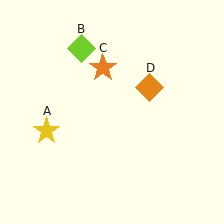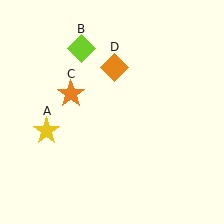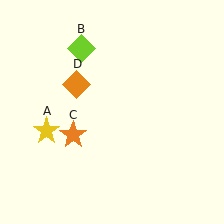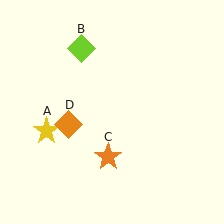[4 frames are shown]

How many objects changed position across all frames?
2 objects changed position: orange star (object C), orange diamond (object D).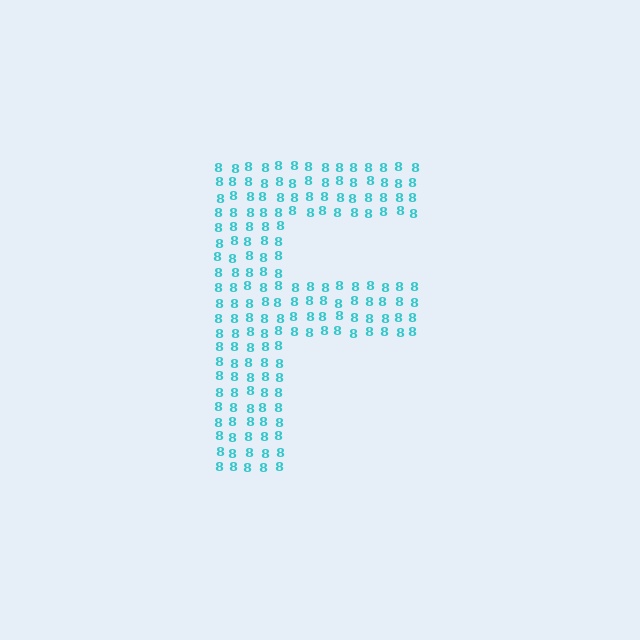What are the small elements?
The small elements are digit 8's.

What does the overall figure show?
The overall figure shows the letter F.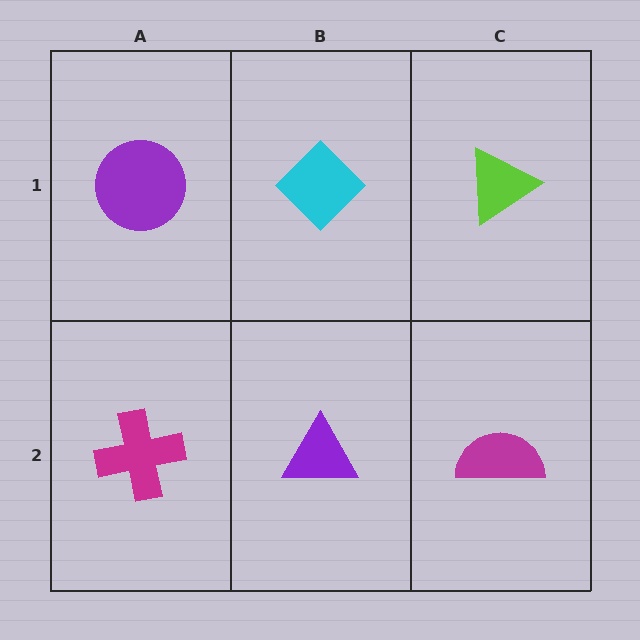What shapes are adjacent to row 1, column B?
A purple triangle (row 2, column B), a purple circle (row 1, column A), a lime triangle (row 1, column C).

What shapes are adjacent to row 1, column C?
A magenta semicircle (row 2, column C), a cyan diamond (row 1, column B).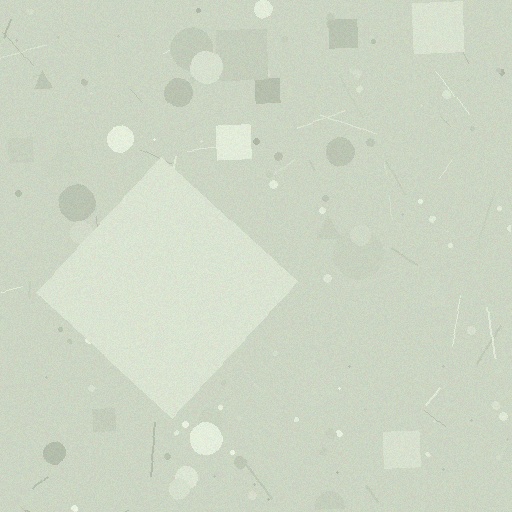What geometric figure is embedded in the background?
A diamond is embedded in the background.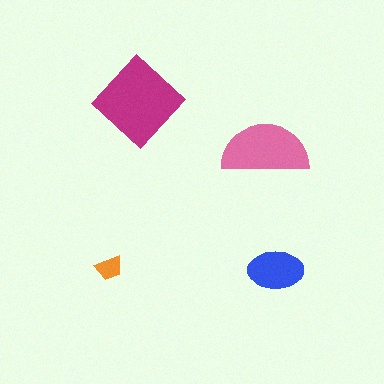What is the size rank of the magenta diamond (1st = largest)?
1st.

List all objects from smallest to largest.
The orange trapezoid, the blue ellipse, the pink semicircle, the magenta diamond.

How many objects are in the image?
There are 4 objects in the image.